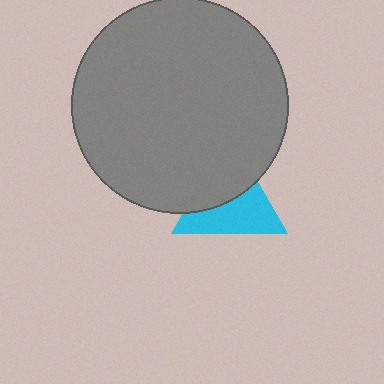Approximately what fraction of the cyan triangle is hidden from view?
Roughly 46% of the cyan triangle is hidden behind the gray circle.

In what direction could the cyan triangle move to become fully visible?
The cyan triangle could move down. That would shift it out from behind the gray circle entirely.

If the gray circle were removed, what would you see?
You would see the complete cyan triangle.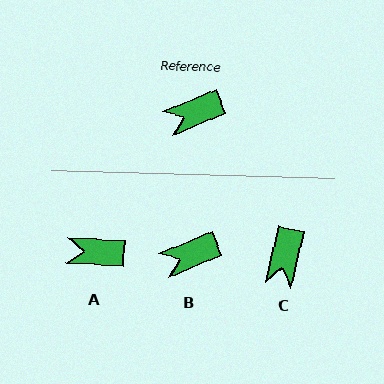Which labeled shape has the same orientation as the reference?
B.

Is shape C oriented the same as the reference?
No, it is off by about 55 degrees.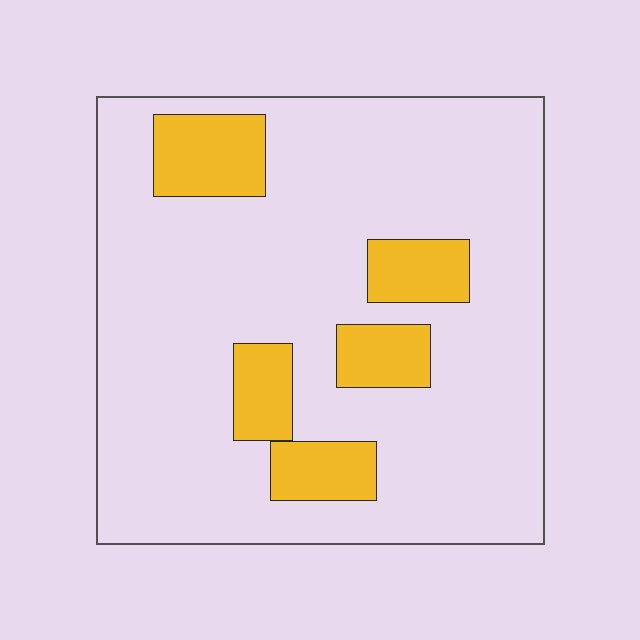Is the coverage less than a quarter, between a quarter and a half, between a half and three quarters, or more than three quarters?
Less than a quarter.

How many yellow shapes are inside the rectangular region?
5.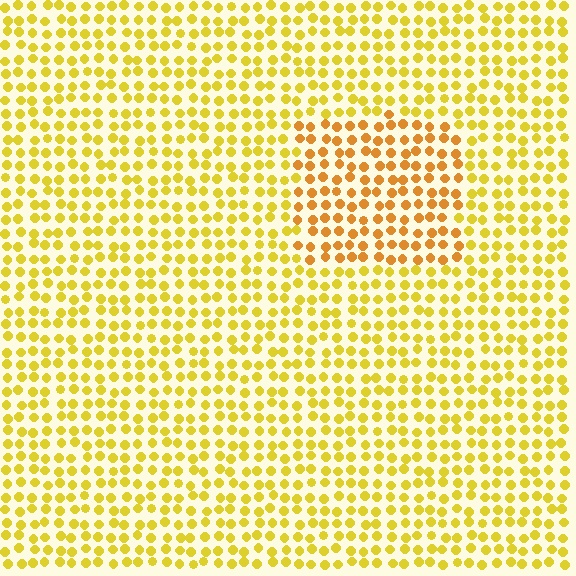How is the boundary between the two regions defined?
The boundary is defined purely by a slight shift in hue (about 23 degrees). Spacing, size, and orientation are identical on both sides.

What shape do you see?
I see a rectangle.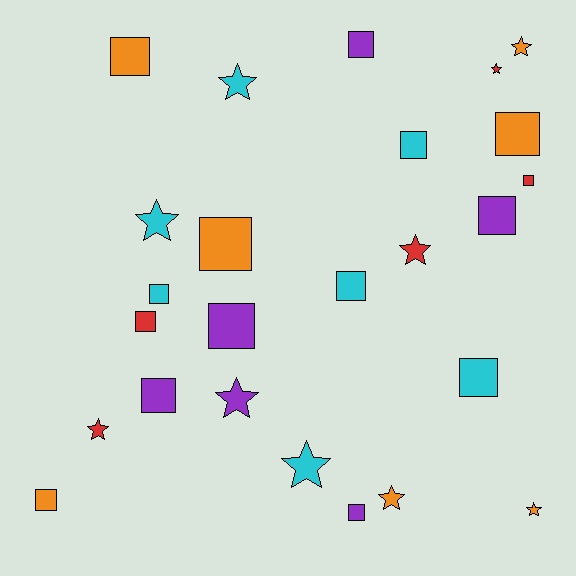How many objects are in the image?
There are 25 objects.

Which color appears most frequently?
Orange, with 7 objects.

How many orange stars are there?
There are 3 orange stars.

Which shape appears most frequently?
Square, with 15 objects.